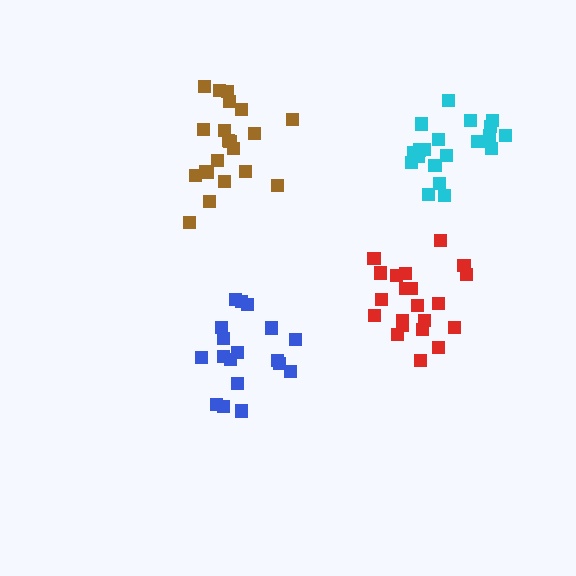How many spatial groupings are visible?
There are 4 spatial groupings.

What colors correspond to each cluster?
The clusters are colored: brown, blue, red, cyan.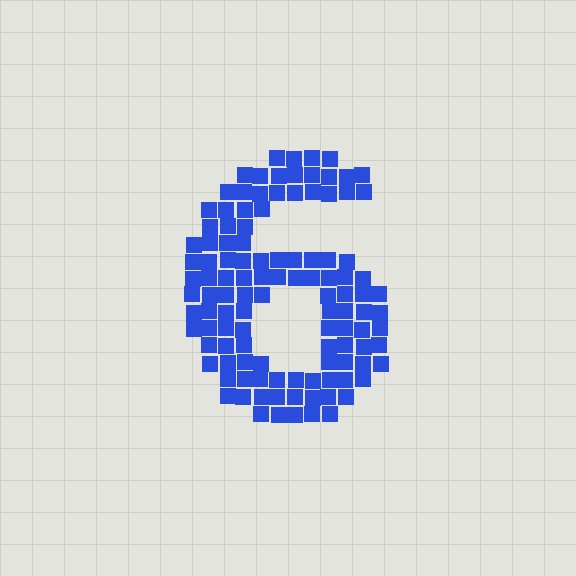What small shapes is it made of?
It is made of small squares.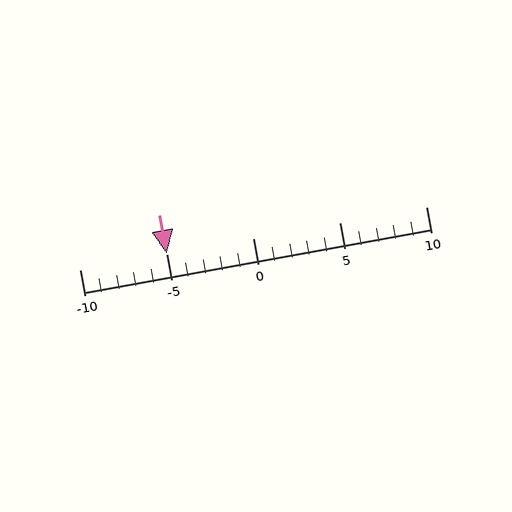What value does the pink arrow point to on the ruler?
The pink arrow points to approximately -5.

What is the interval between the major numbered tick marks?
The major tick marks are spaced 5 units apart.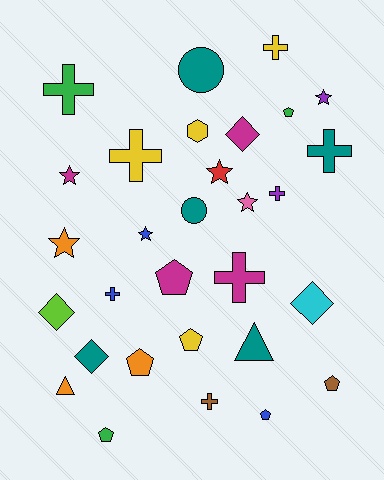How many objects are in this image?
There are 30 objects.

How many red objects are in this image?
There is 1 red object.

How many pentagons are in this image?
There are 7 pentagons.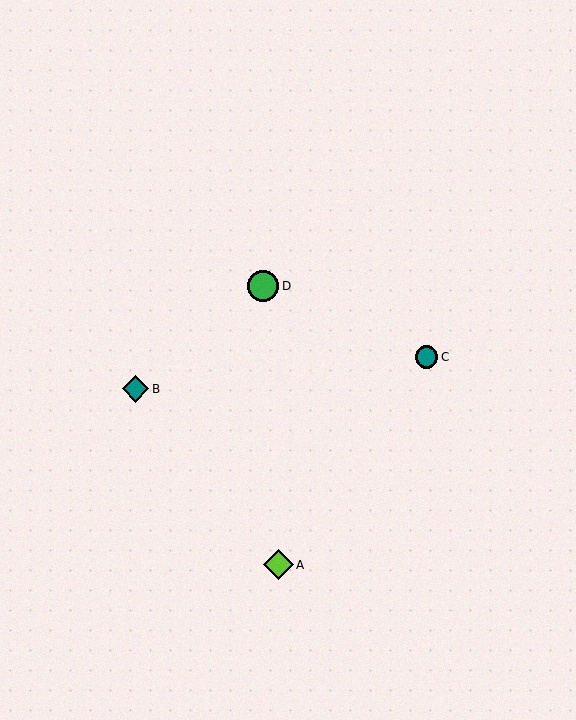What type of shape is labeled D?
Shape D is a green circle.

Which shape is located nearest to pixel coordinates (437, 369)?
The teal circle (labeled C) at (426, 357) is nearest to that location.